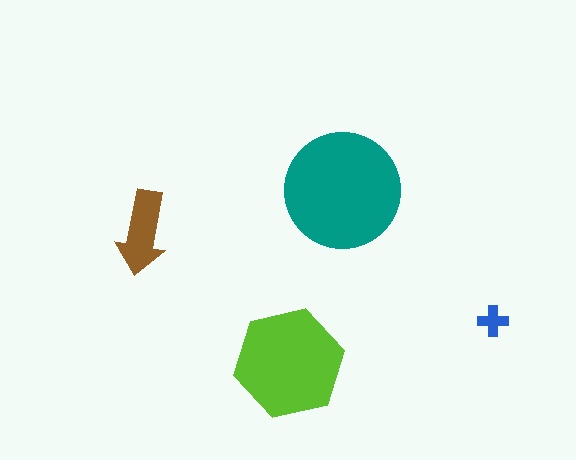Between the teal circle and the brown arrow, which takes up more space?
The teal circle.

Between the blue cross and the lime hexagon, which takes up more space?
The lime hexagon.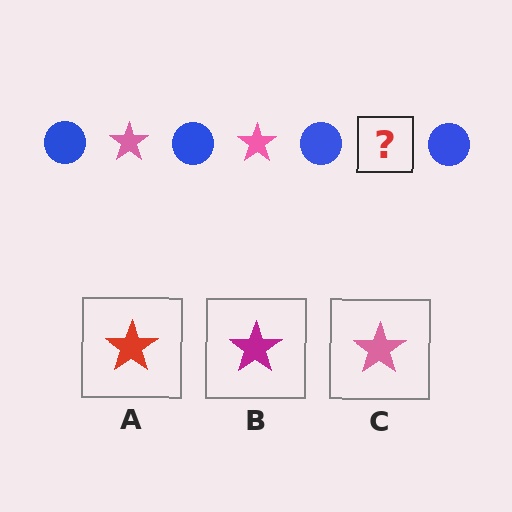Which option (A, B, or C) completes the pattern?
C.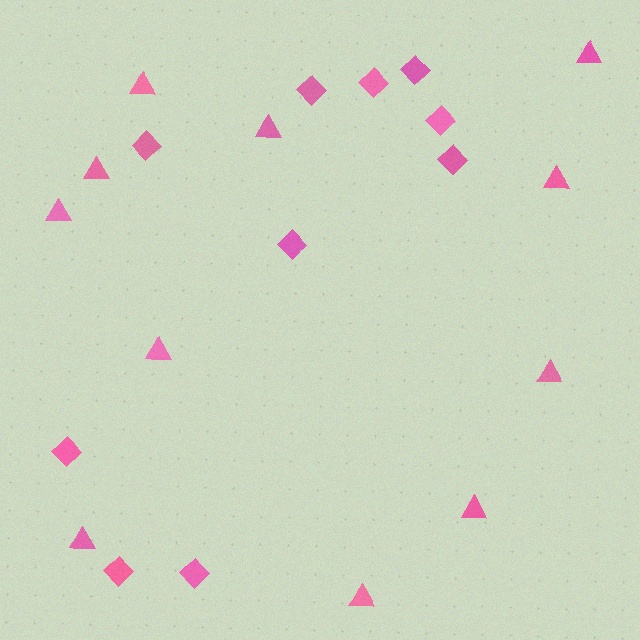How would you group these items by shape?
There are 2 groups: one group of diamonds (10) and one group of triangles (11).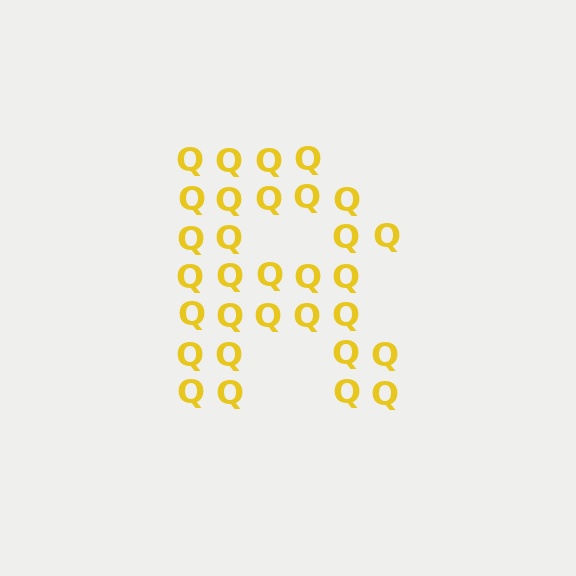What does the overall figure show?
The overall figure shows the letter R.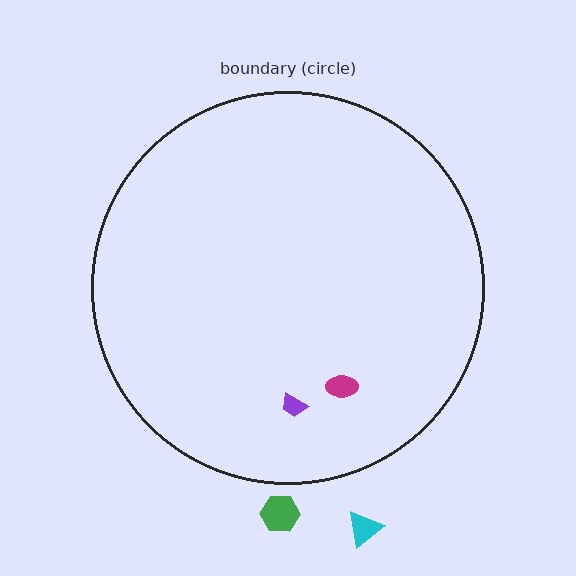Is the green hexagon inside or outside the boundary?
Outside.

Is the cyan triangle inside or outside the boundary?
Outside.